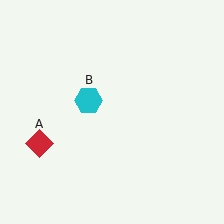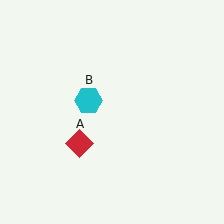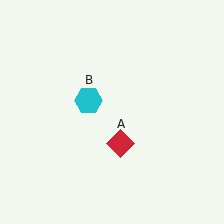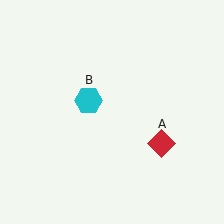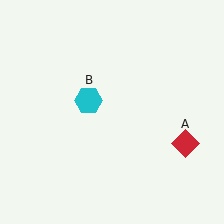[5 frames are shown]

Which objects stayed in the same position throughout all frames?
Cyan hexagon (object B) remained stationary.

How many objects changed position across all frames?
1 object changed position: red diamond (object A).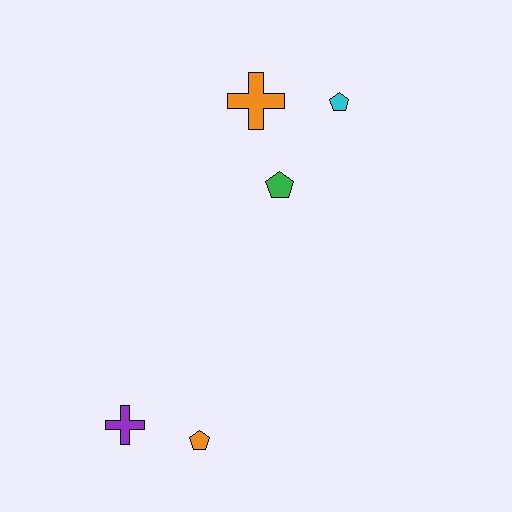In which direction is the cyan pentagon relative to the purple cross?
The cyan pentagon is above the purple cross.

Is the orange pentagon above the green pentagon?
No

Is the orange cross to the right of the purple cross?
Yes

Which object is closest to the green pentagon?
The orange cross is closest to the green pentagon.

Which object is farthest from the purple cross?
The cyan pentagon is farthest from the purple cross.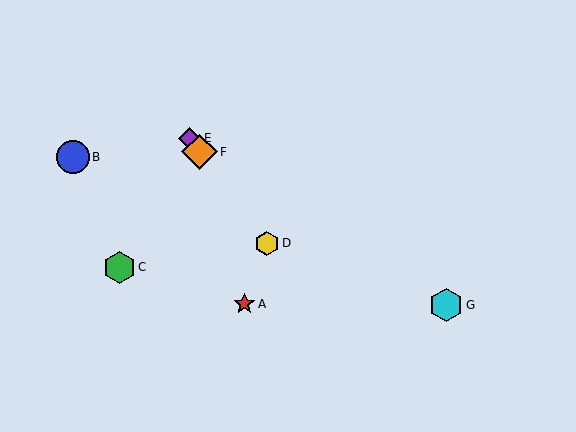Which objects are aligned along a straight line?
Objects D, E, F are aligned along a straight line.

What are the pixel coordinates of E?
Object E is at (190, 138).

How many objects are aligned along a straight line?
3 objects (D, E, F) are aligned along a straight line.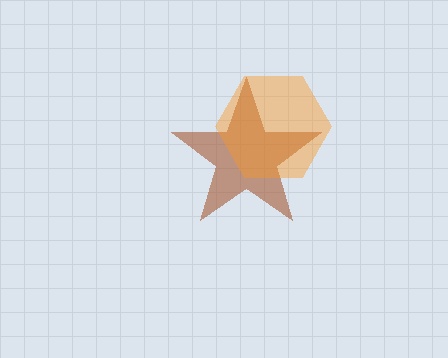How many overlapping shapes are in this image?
There are 2 overlapping shapes in the image.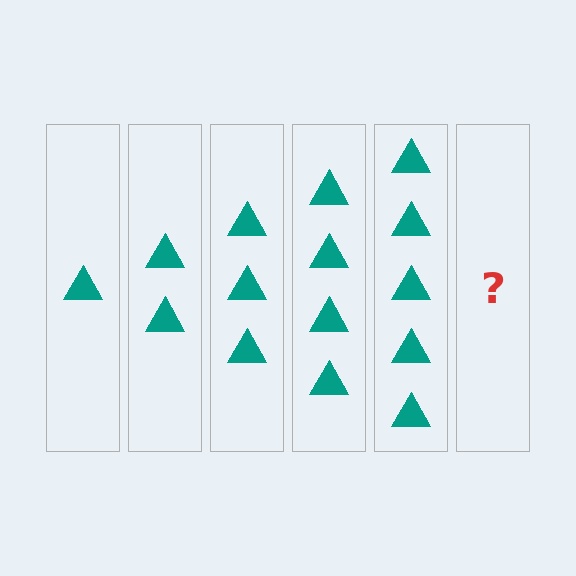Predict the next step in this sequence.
The next step is 6 triangles.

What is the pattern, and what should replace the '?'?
The pattern is that each step adds one more triangle. The '?' should be 6 triangles.